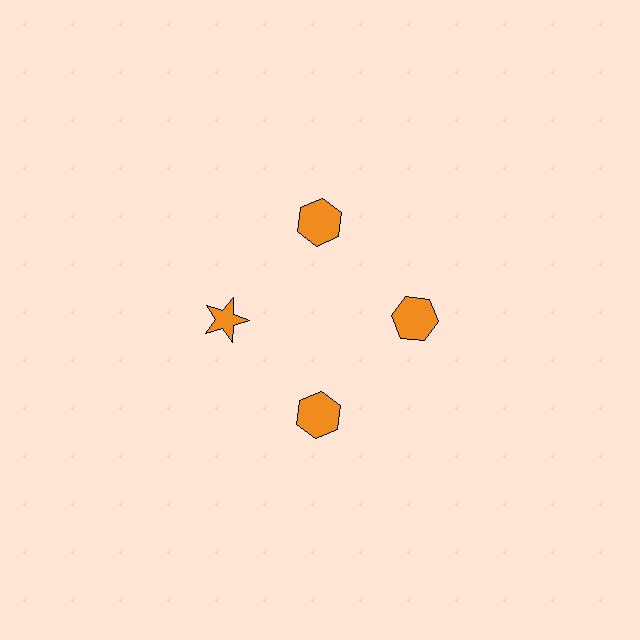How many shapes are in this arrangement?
There are 4 shapes arranged in a ring pattern.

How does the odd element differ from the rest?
It has a different shape: star instead of hexagon.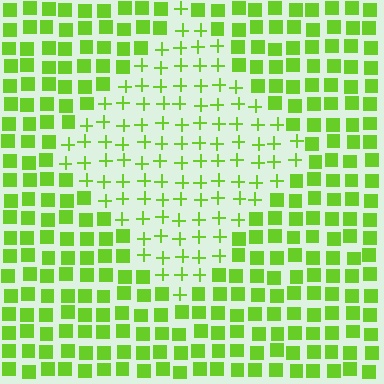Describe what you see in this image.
The image is filled with small lime elements arranged in a uniform grid. A diamond-shaped region contains plus signs, while the surrounding area contains squares. The boundary is defined purely by the change in element shape.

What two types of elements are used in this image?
The image uses plus signs inside the diamond region and squares outside it.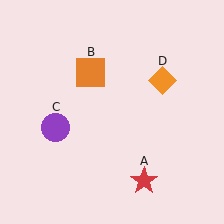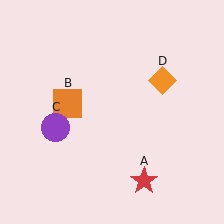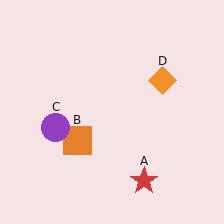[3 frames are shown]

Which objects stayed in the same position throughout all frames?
Red star (object A) and purple circle (object C) and orange diamond (object D) remained stationary.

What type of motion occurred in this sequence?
The orange square (object B) rotated counterclockwise around the center of the scene.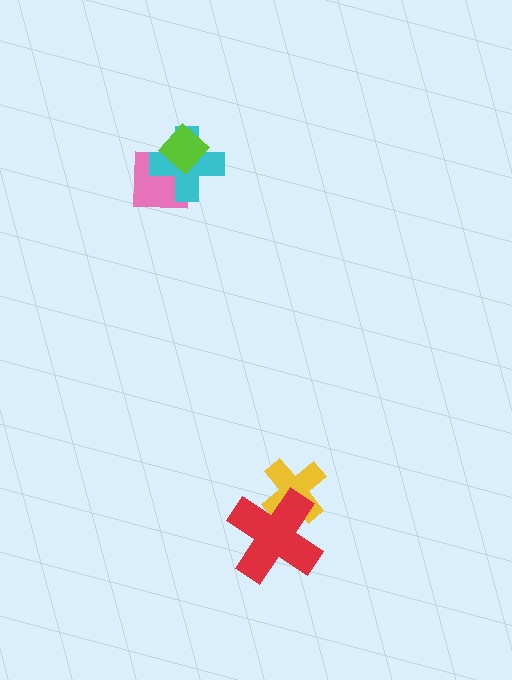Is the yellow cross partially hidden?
Yes, it is partially covered by another shape.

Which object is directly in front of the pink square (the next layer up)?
The cyan cross is directly in front of the pink square.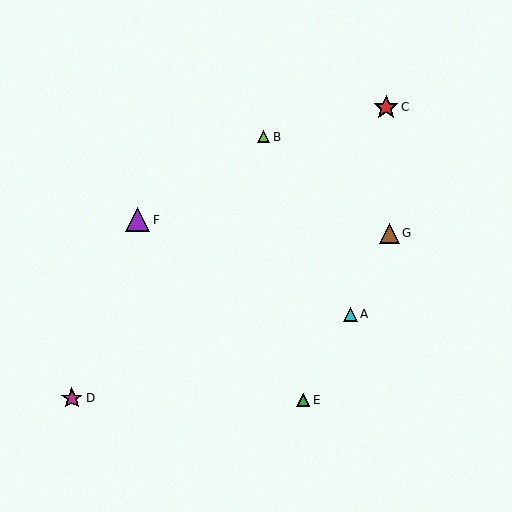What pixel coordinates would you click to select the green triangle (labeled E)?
Click at (303, 400) to select the green triangle E.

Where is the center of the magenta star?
The center of the magenta star is at (72, 398).